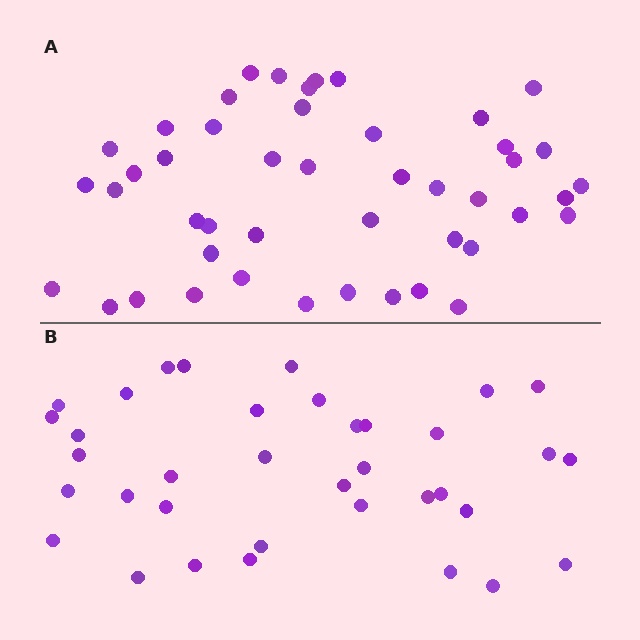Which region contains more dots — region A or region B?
Region A (the top region) has more dots.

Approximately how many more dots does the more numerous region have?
Region A has roughly 10 or so more dots than region B.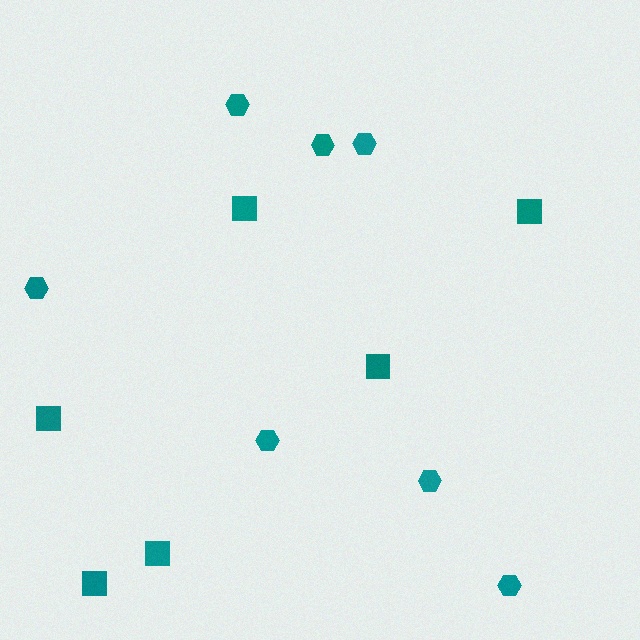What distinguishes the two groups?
There are 2 groups: one group of hexagons (7) and one group of squares (6).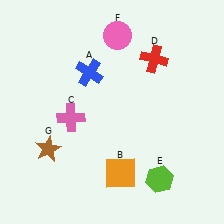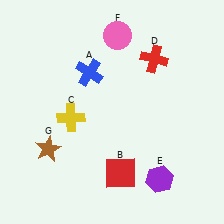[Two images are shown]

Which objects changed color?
B changed from orange to red. C changed from pink to yellow. E changed from lime to purple.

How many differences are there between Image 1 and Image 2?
There are 3 differences between the two images.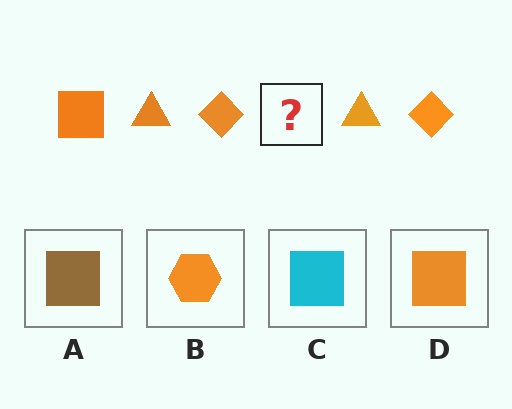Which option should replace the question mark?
Option D.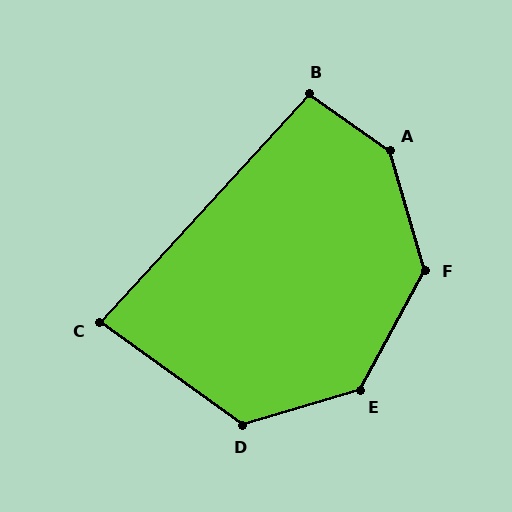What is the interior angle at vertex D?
Approximately 128 degrees (obtuse).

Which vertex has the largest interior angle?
A, at approximately 142 degrees.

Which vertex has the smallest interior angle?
C, at approximately 83 degrees.